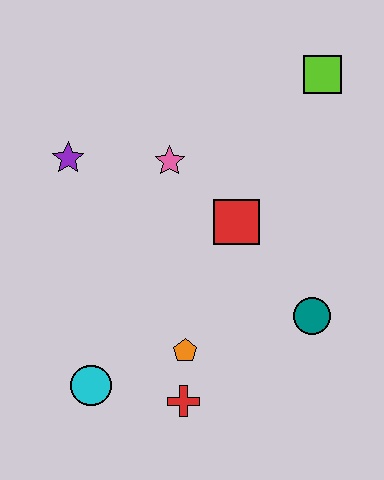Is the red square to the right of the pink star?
Yes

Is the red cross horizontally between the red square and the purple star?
Yes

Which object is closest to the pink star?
The red square is closest to the pink star.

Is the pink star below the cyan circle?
No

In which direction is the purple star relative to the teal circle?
The purple star is to the left of the teal circle.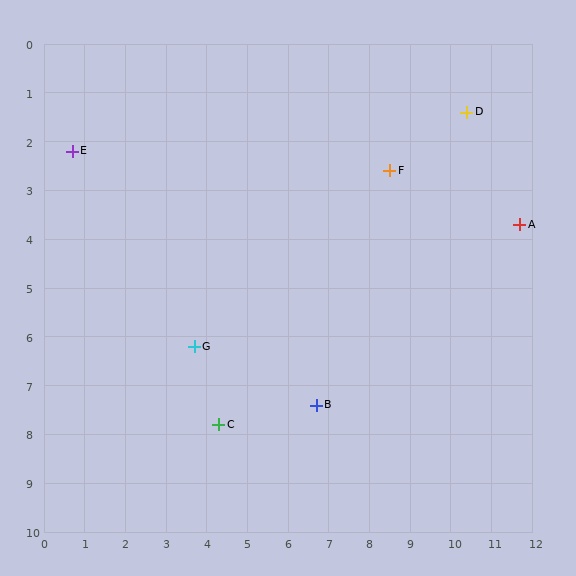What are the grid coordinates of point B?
Point B is at approximately (6.7, 7.4).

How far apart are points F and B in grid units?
Points F and B are about 5.1 grid units apart.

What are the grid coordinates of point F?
Point F is at approximately (8.5, 2.6).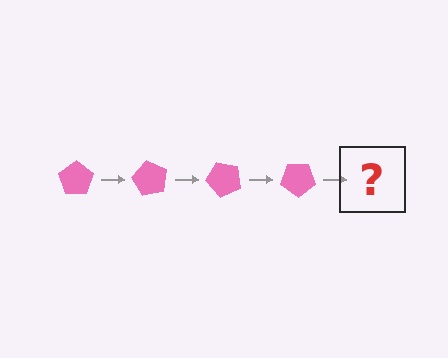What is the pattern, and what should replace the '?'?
The pattern is that the pentagon rotates 60 degrees each step. The '?' should be a pink pentagon rotated 240 degrees.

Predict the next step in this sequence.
The next step is a pink pentagon rotated 240 degrees.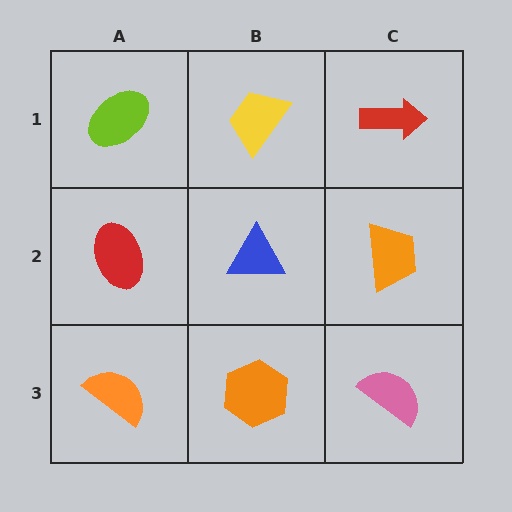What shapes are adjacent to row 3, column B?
A blue triangle (row 2, column B), an orange semicircle (row 3, column A), a pink semicircle (row 3, column C).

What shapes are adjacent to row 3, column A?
A red ellipse (row 2, column A), an orange hexagon (row 3, column B).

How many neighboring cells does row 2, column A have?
3.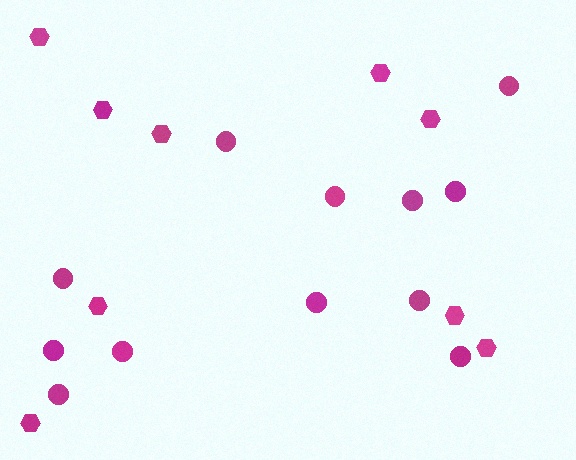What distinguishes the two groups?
There are 2 groups: one group of circles (12) and one group of hexagons (9).